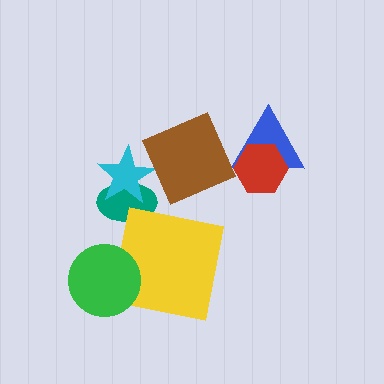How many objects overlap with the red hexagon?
1 object overlaps with the red hexagon.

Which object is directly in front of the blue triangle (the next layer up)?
The red hexagon is directly in front of the blue triangle.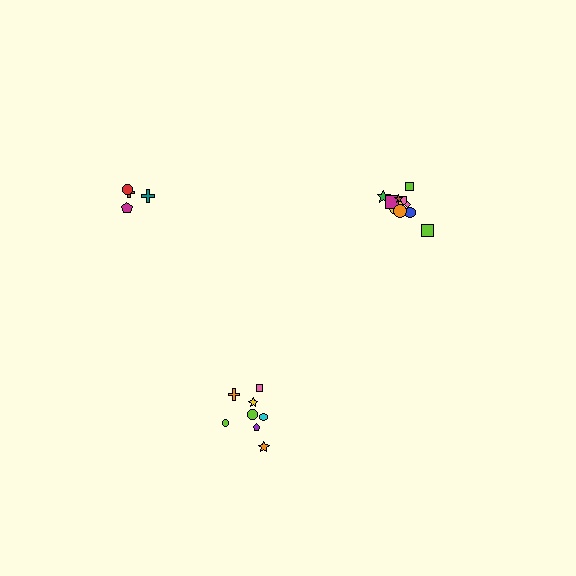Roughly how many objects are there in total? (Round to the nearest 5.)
Roughly 20 objects in total.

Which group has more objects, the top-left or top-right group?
The top-right group.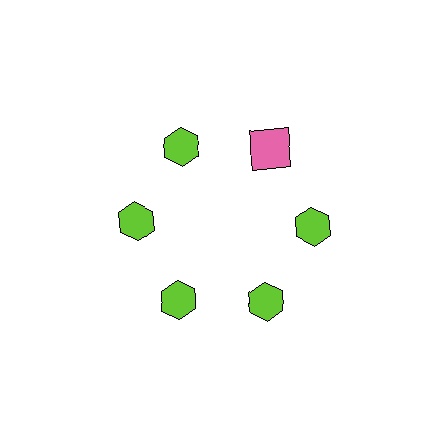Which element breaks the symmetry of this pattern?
The pink square at roughly the 1 o'clock position breaks the symmetry. All other shapes are lime hexagons.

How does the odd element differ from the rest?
It differs in both color (pink instead of lime) and shape (square instead of hexagon).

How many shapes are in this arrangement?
There are 6 shapes arranged in a ring pattern.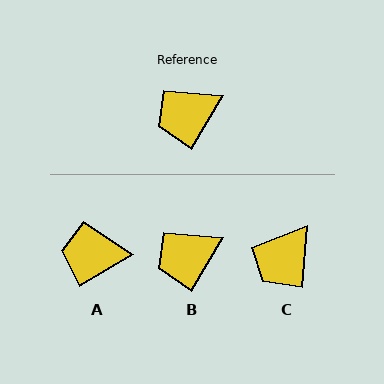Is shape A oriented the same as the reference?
No, it is off by about 29 degrees.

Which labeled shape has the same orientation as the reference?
B.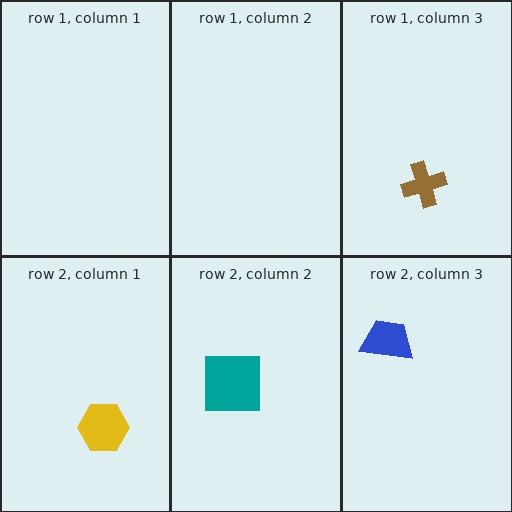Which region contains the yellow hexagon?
The row 2, column 1 region.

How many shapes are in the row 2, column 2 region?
1.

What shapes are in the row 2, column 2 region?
The teal square.